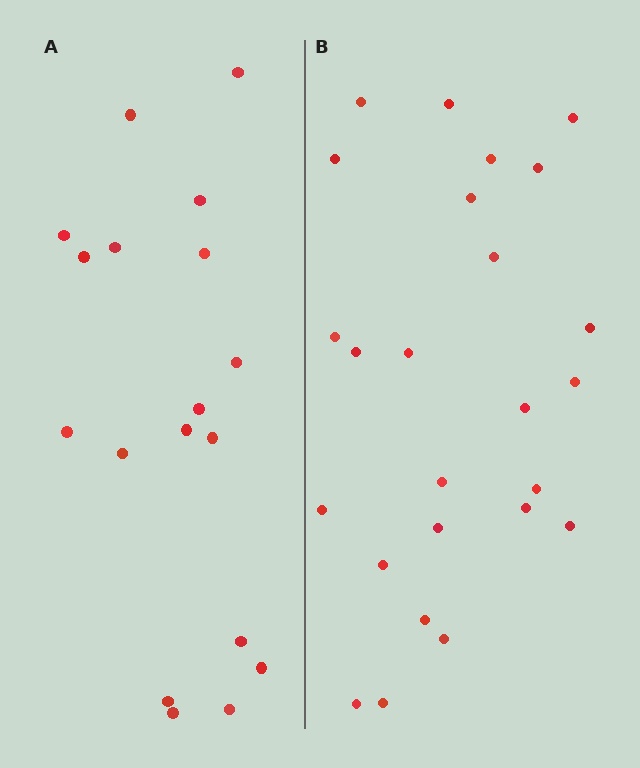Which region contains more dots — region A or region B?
Region B (the right region) has more dots.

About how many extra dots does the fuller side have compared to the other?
Region B has roughly 8 or so more dots than region A.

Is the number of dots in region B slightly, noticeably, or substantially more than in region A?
Region B has noticeably more, but not dramatically so. The ratio is roughly 1.4 to 1.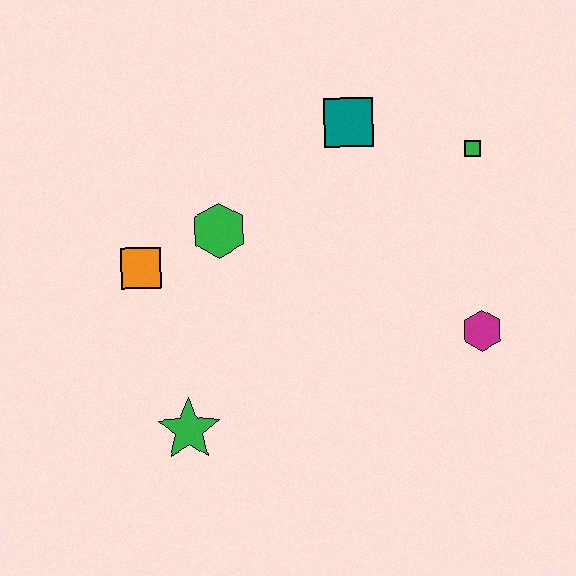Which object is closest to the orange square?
The green hexagon is closest to the orange square.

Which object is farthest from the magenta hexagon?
The orange square is farthest from the magenta hexagon.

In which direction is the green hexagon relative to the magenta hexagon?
The green hexagon is to the left of the magenta hexagon.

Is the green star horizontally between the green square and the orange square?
Yes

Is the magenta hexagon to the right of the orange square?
Yes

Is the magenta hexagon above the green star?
Yes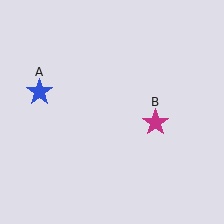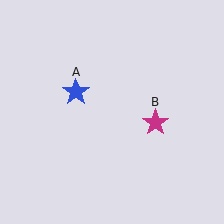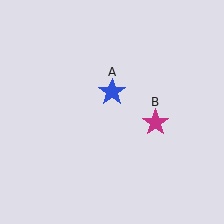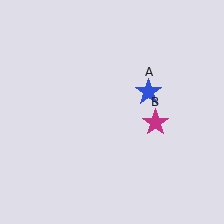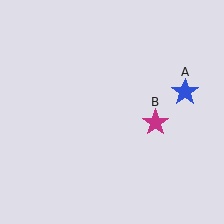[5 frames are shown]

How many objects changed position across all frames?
1 object changed position: blue star (object A).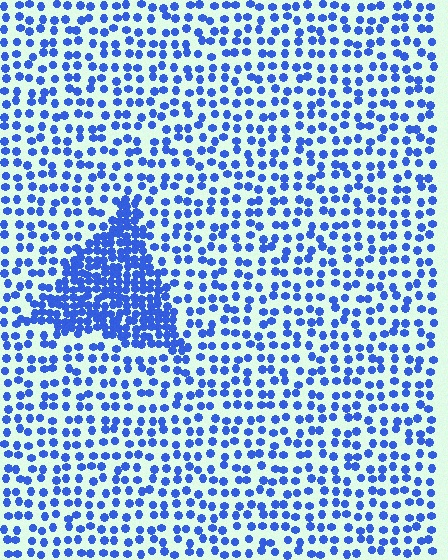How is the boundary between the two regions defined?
The boundary is defined by a change in element density (approximately 2.5x ratio). All elements are the same color, size, and shape.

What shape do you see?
I see a triangle.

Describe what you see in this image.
The image contains small blue elements arranged at two different densities. A triangle-shaped region is visible where the elements are more densely packed than the surrounding area.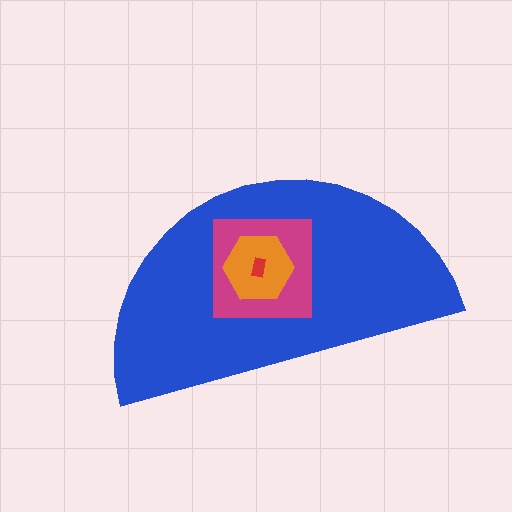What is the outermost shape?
The blue semicircle.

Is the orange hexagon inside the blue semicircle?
Yes.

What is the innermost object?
The red rectangle.